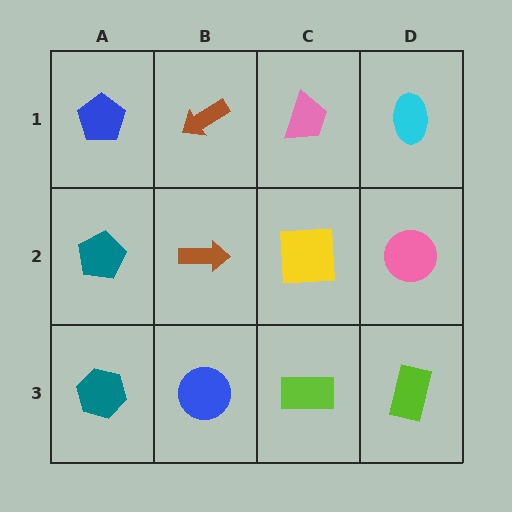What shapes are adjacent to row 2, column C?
A pink trapezoid (row 1, column C), a lime rectangle (row 3, column C), a brown arrow (row 2, column B), a pink circle (row 2, column D).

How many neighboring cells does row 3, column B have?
3.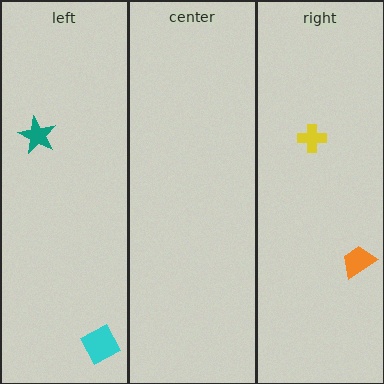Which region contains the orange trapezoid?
The right region.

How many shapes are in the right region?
2.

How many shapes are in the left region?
2.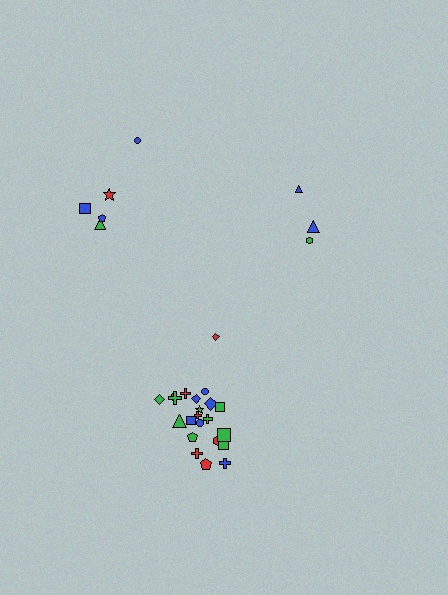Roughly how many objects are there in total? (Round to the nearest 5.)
Roughly 30 objects in total.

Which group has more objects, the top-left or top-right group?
The top-left group.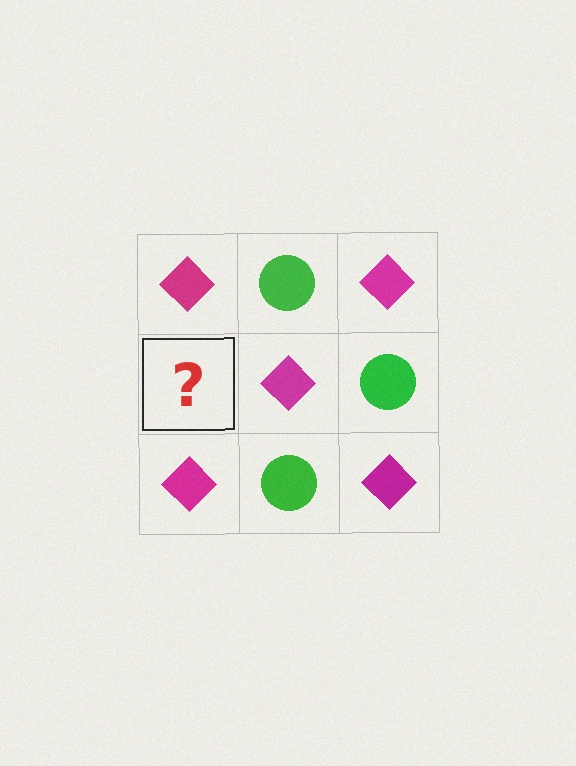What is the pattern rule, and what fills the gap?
The rule is that it alternates magenta diamond and green circle in a checkerboard pattern. The gap should be filled with a green circle.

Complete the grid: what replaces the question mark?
The question mark should be replaced with a green circle.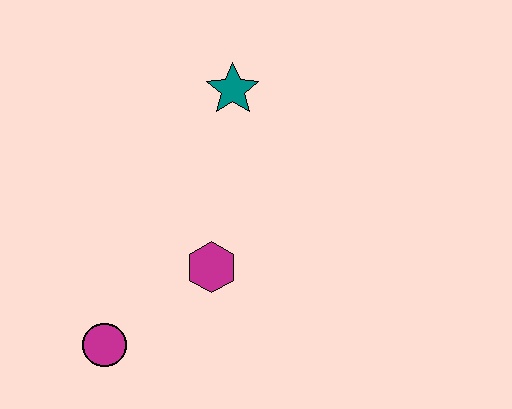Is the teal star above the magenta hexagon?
Yes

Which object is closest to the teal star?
The magenta hexagon is closest to the teal star.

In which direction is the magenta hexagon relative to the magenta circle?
The magenta hexagon is to the right of the magenta circle.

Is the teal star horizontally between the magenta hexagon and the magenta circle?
No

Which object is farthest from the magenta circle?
The teal star is farthest from the magenta circle.